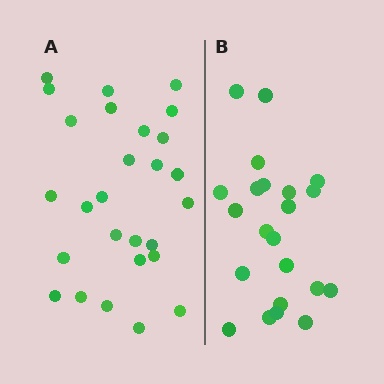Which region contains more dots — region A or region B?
Region A (the left region) has more dots.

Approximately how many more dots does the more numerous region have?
Region A has about 5 more dots than region B.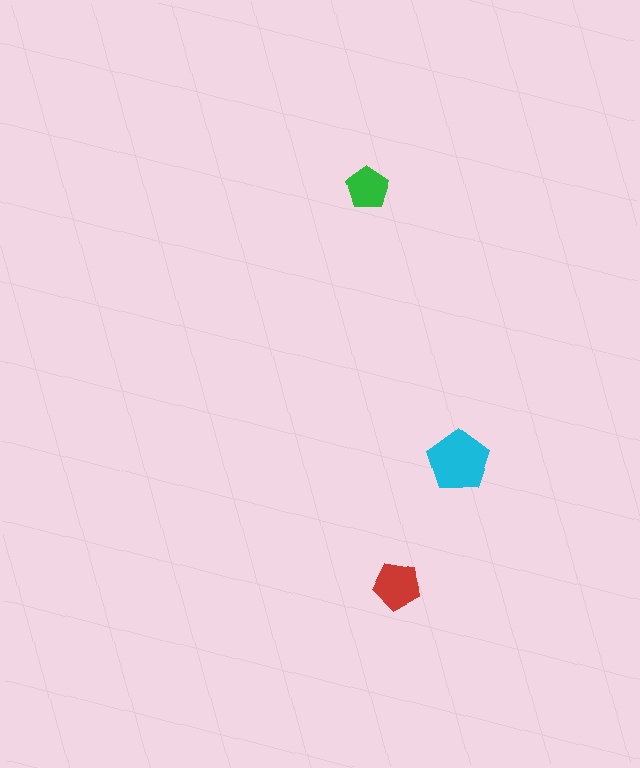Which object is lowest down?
The red pentagon is bottommost.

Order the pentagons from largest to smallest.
the cyan one, the red one, the green one.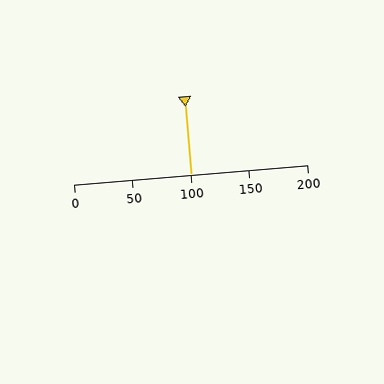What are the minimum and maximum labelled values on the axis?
The axis runs from 0 to 200.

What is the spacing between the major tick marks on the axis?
The major ticks are spaced 50 apart.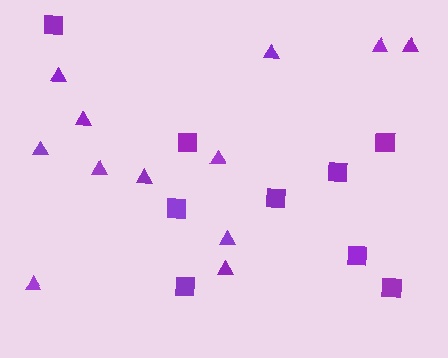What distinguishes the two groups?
There are 2 groups: one group of squares (9) and one group of triangles (12).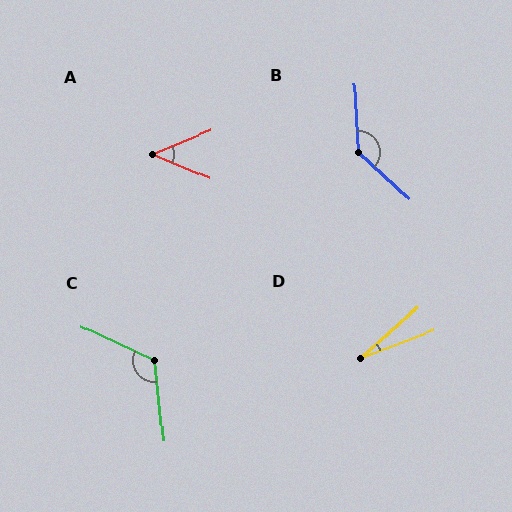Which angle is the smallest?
D, at approximately 21 degrees.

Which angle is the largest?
B, at approximately 135 degrees.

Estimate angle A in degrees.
Approximately 45 degrees.